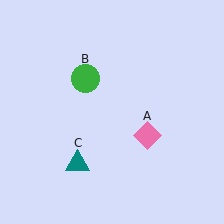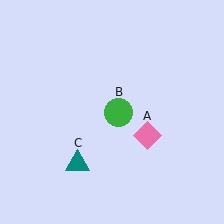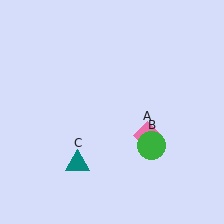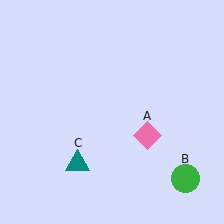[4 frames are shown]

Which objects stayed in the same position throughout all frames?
Pink diamond (object A) and teal triangle (object C) remained stationary.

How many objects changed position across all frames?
1 object changed position: green circle (object B).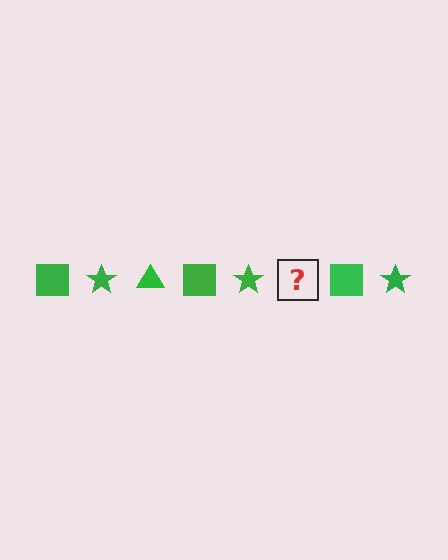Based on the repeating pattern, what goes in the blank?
The blank should be a green triangle.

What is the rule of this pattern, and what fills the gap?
The rule is that the pattern cycles through square, star, triangle shapes in green. The gap should be filled with a green triangle.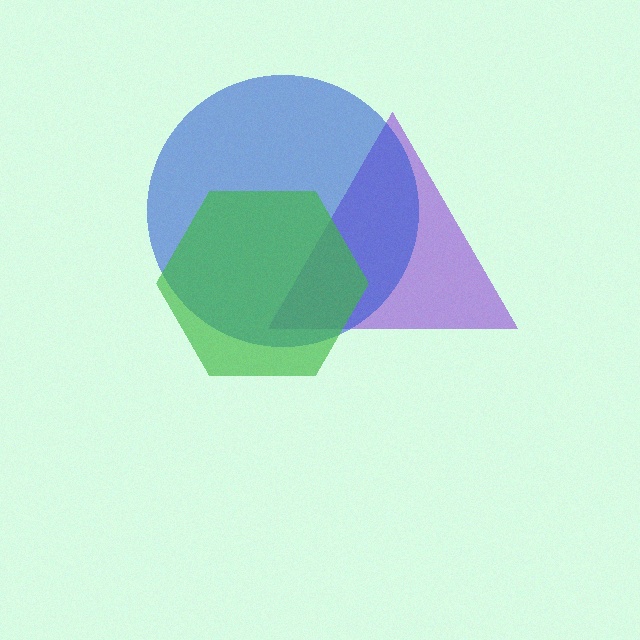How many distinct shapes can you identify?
There are 3 distinct shapes: a purple triangle, a blue circle, a green hexagon.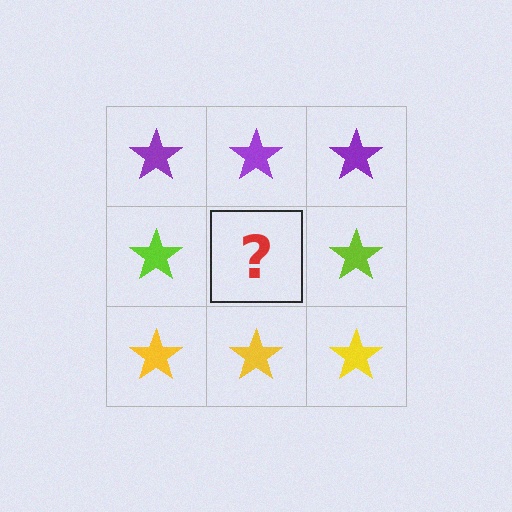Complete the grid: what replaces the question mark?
The question mark should be replaced with a lime star.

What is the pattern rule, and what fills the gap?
The rule is that each row has a consistent color. The gap should be filled with a lime star.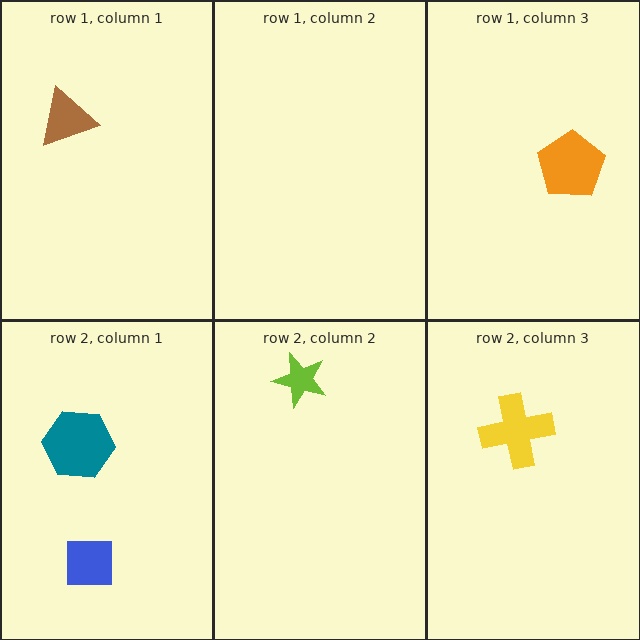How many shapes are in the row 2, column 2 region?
1.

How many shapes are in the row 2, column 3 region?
1.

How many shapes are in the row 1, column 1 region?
1.